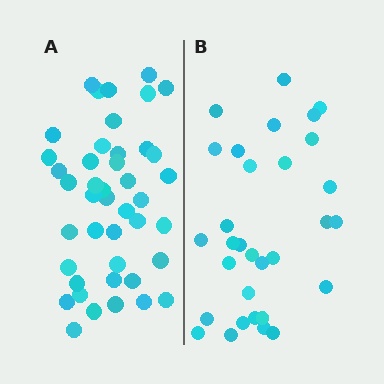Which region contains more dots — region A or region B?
Region A (the left region) has more dots.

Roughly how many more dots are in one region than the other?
Region A has roughly 12 or so more dots than region B.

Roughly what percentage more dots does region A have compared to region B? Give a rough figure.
About 40% more.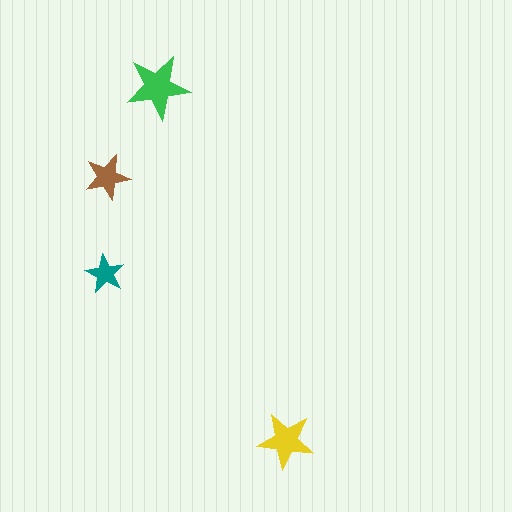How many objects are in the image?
There are 4 objects in the image.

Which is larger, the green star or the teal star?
The green one.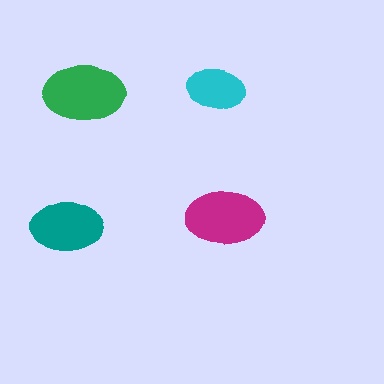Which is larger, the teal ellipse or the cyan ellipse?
The teal one.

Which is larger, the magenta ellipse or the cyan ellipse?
The magenta one.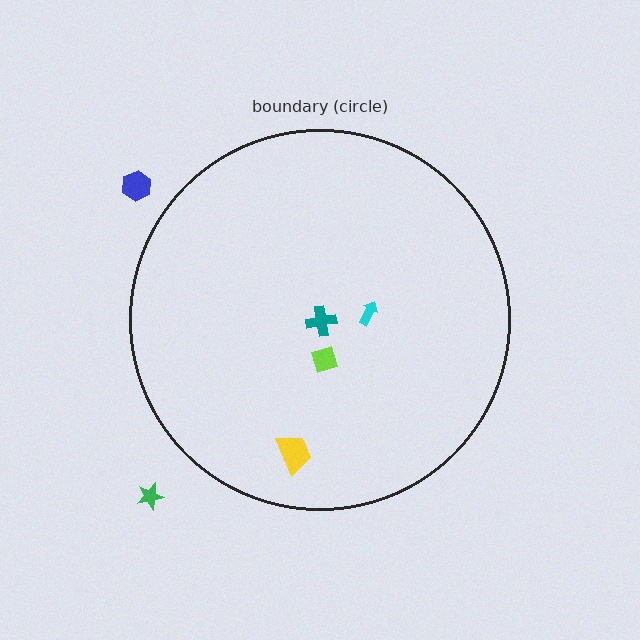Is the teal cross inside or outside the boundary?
Inside.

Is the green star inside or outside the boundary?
Outside.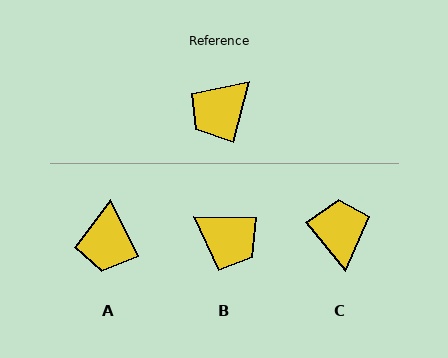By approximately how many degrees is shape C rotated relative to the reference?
Approximately 125 degrees clockwise.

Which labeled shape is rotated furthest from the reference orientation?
C, about 125 degrees away.